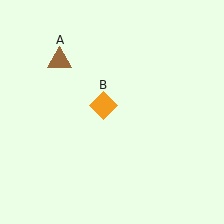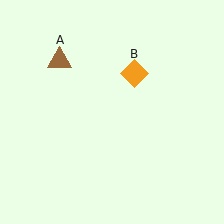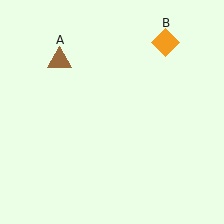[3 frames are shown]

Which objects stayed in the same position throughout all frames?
Brown triangle (object A) remained stationary.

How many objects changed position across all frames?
1 object changed position: orange diamond (object B).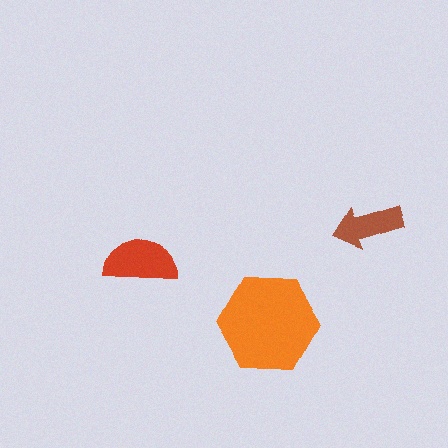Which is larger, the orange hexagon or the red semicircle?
The orange hexagon.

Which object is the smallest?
The brown arrow.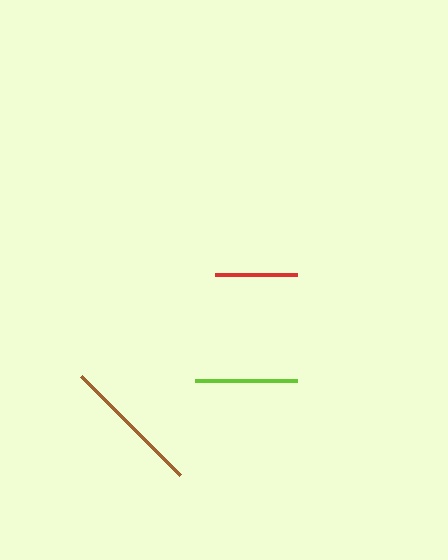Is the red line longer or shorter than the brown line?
The brown line is longer than the red line.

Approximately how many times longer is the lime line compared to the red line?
The lime line is approximately 1.2 times the length of the red line.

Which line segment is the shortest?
The red line is the shortest at approximately 82 pixels.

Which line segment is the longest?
The brown line is the longest at approximately 140 pixels.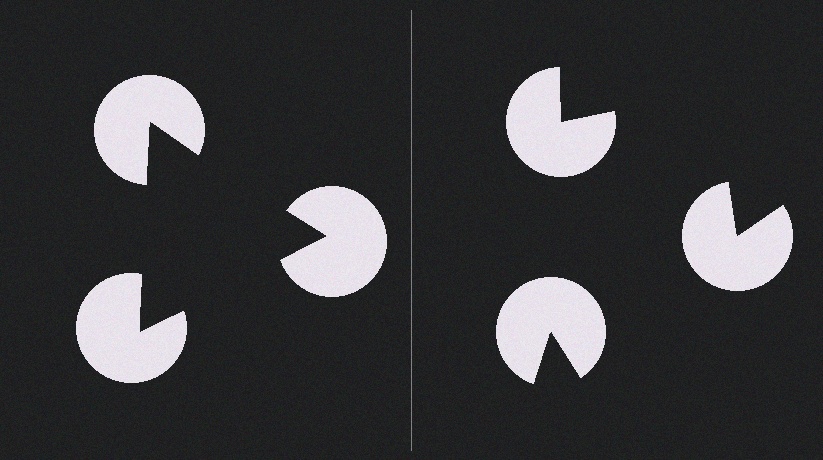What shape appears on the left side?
An illusory triangle.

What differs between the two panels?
The pac-man discs are positioned identically on both sides; only the wedge orientations differ. On the left they align to a triangle; on the right they are misaligned.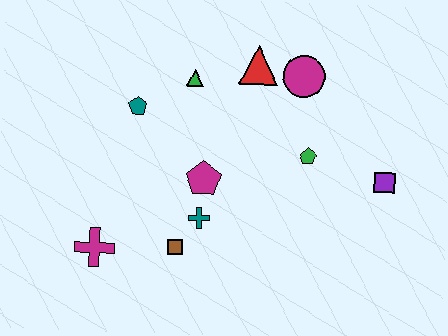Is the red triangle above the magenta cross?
Yes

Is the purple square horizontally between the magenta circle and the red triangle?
No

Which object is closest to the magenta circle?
The red triangle is closest to the magenta circle.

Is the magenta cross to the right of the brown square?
No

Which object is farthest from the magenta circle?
The magenta cross is farthest from the magenta circle.